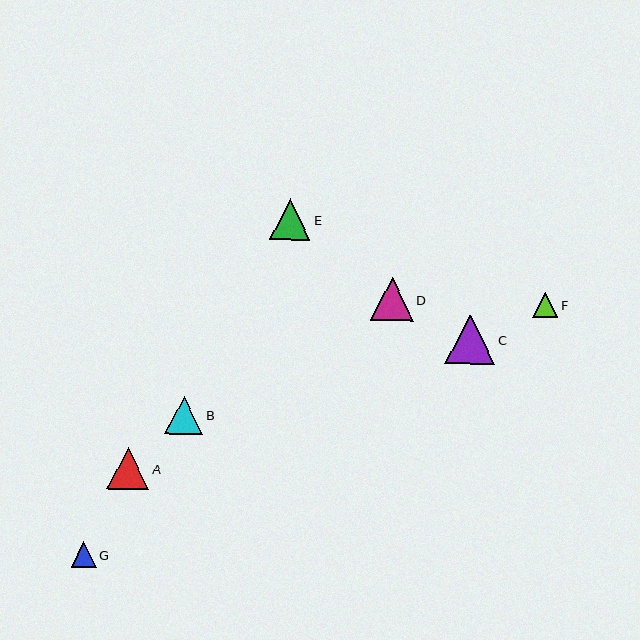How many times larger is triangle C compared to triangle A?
Triangle C is approximately 1.2 times the size of triangle A.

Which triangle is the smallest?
Triangle F is the smallest with a size of approximately 25 pixels.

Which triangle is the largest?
Triangle C is the largest with a size of approximately 49 pixels.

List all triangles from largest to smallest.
From largest to smallest: C, D, A, E, B, G, F.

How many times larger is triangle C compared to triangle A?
Triangle C is approximately 1.2 times the size of triangle A.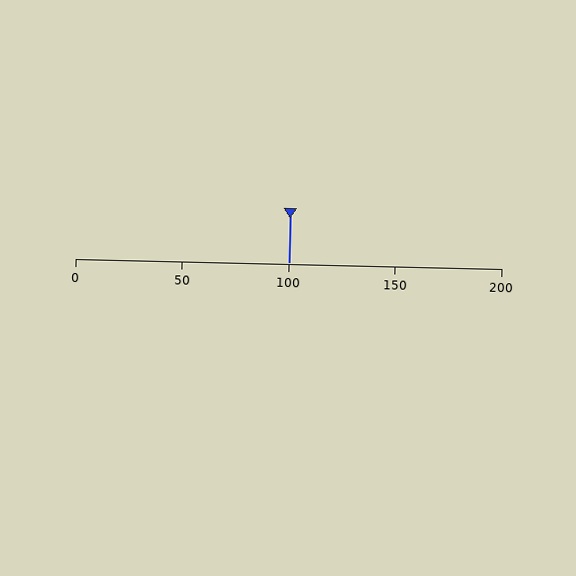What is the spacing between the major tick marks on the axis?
The major ticks are spaced 50 apart.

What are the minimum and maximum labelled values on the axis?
The axis runs from 0 to 200.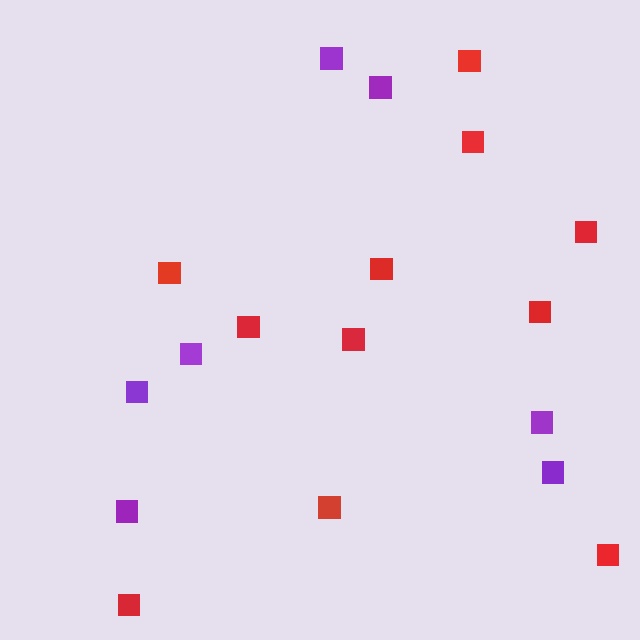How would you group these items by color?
There are 2 groups: one group of purple squares (7) and one group of red squares (11).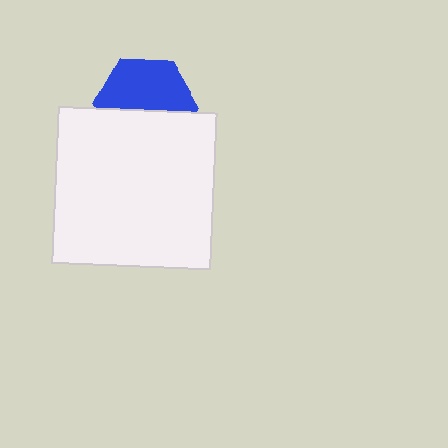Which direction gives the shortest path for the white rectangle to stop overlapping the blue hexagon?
Moving down gives the shortest separation.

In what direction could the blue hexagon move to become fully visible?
The blue hexagon could move up. That would shift it out from behind the white rectangle entirely.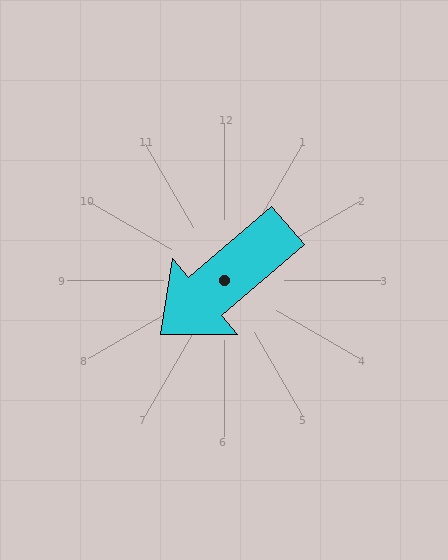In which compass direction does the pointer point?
Southwest.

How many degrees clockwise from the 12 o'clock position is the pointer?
Approximately 229 degrees.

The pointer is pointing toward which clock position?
Roughly 8 o'clock.